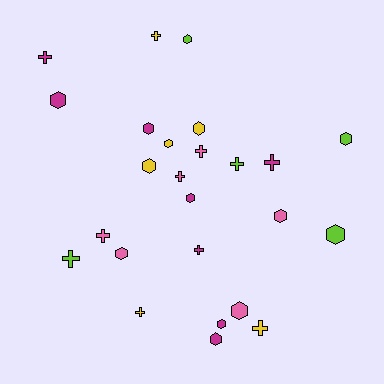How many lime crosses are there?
There are 2 lime crosses.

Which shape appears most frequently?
Hexagon, with 14 objects.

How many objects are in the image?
There are 25 objects.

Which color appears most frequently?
Magenta, with 8 objects.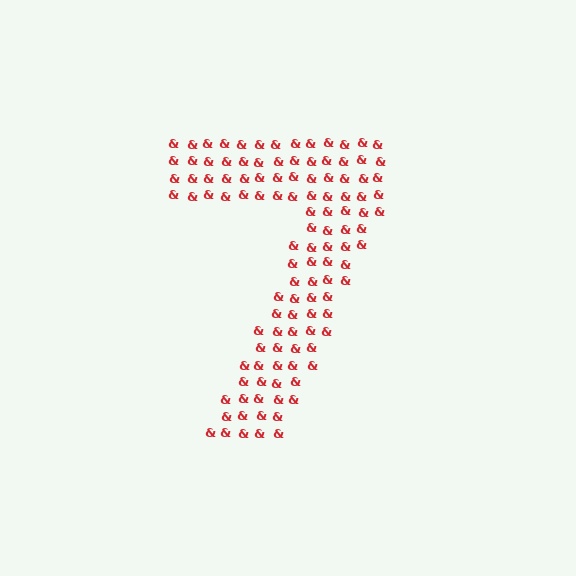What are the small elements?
The small elements are ampersands.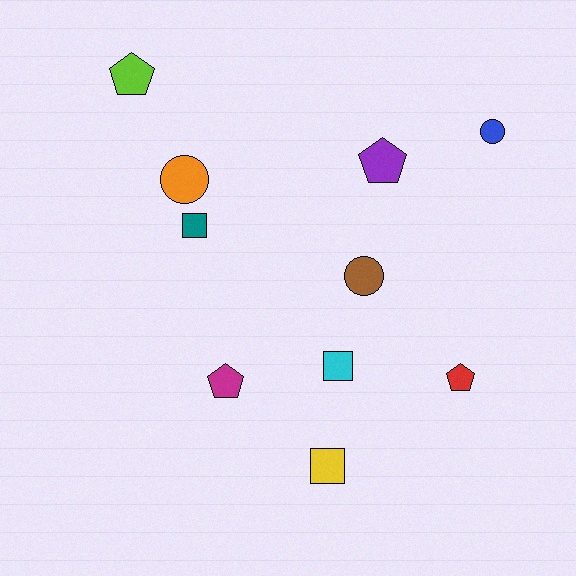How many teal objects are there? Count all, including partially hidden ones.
There is 1 teal object.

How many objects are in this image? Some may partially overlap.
There are 10 objects.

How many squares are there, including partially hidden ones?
There are 3 squares.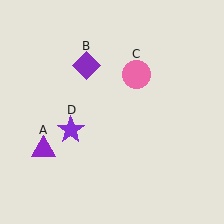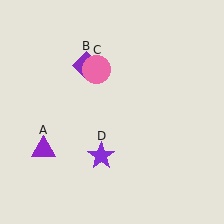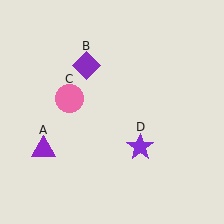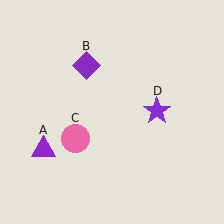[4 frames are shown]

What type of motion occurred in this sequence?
The pink circle (object C), purple star (object D) rotated counterclockwise around the center of the scene.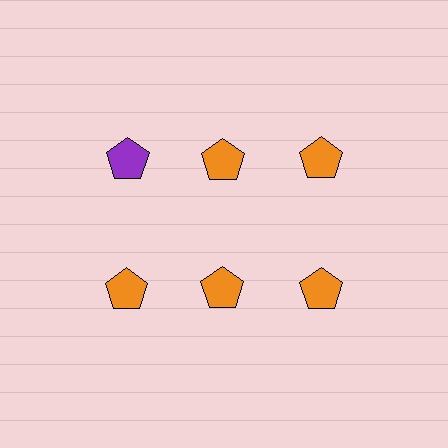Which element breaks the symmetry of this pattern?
The purple pentagon in the top row, leftmost column breaks the symmetry. All other shapes are orange pentagons.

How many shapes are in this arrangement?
There are 6 shapes arranged in a grid pattern.